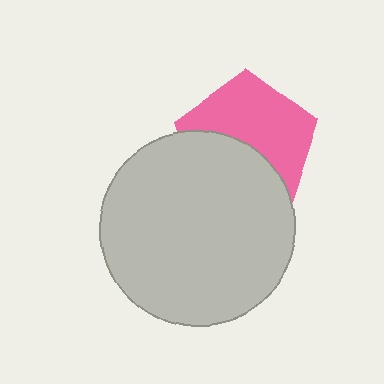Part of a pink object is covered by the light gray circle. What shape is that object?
It is a pentagon.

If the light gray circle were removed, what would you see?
You would see the complete pink pentagon.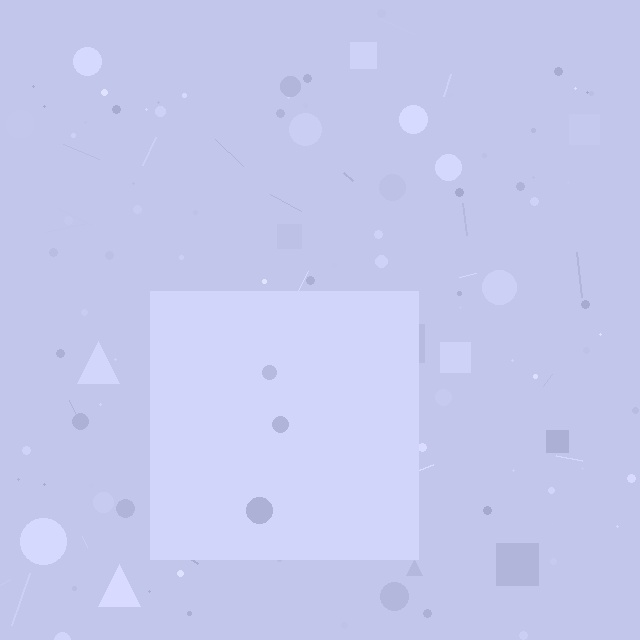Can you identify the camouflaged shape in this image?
The camouflaged shape is a square.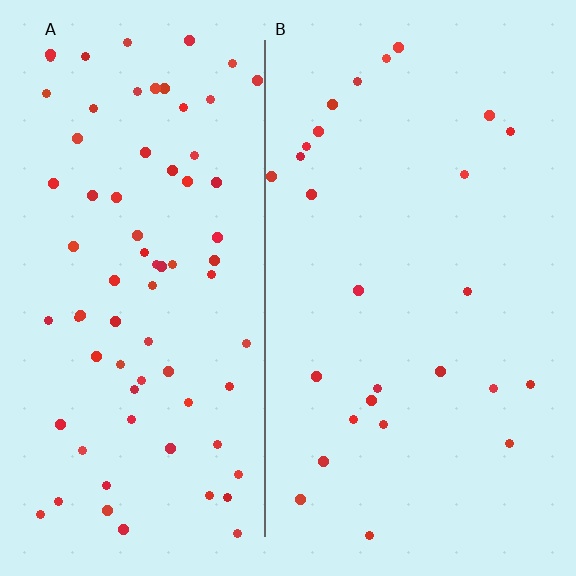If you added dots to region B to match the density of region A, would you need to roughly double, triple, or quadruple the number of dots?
Approximately triple.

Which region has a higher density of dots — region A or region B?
A (the left).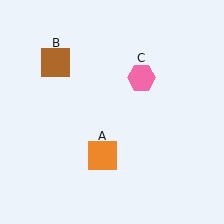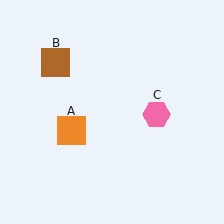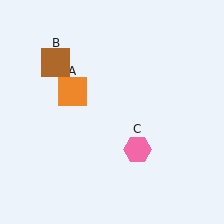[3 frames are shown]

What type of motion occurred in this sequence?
The orange square (object A), pink hexagon (object C) rotated clockwise around the center of the scene.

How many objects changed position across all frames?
2 objects changed position: orange square (object A), pink hexagon (object C).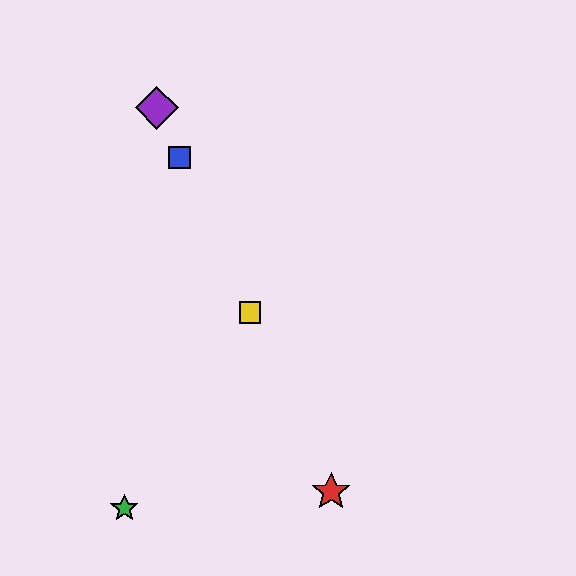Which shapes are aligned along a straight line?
The red star, the blue square, the yellow square, the purple diamond are aligned along a straight line.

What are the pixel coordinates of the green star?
The green star is at (124, 508).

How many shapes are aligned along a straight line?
4 shapes (the red star, the blue square, the yellow square, the purple diamond) are aligned along a straight line.